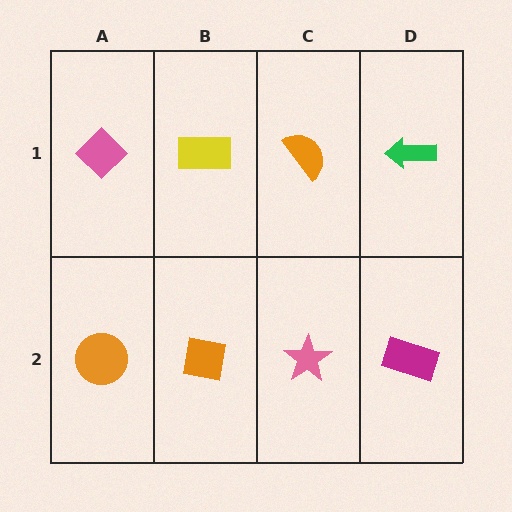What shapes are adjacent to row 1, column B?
An orange square (row 2, column B), a pink diamond (row 1, column A), an orange semicircle (row 1, column C).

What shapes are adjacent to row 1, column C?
A pink star (row 2, column C), a yellow rectangle (row 1, column B), a green arrow (row 1, column D).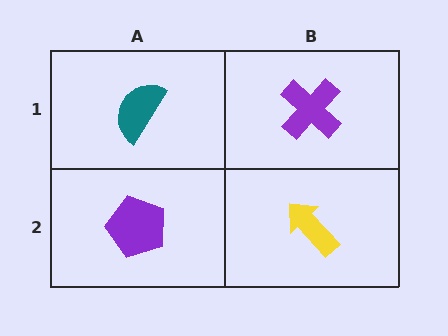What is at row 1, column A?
A teal semicircle.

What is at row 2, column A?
A purple pentagon.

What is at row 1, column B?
A purple cross.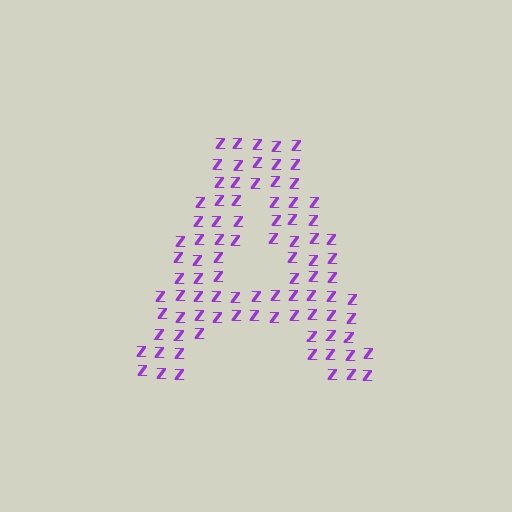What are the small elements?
The small elements are letter Z's.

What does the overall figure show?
The overall figure shows the letter A.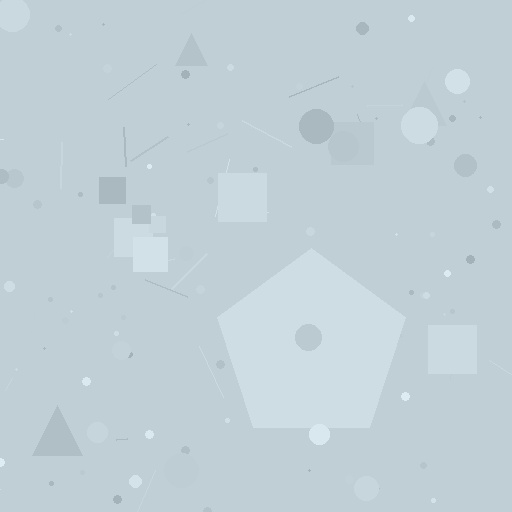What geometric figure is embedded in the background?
A pentagon is embedded in the background.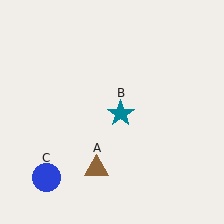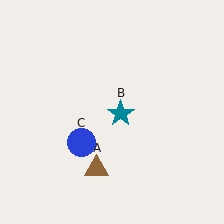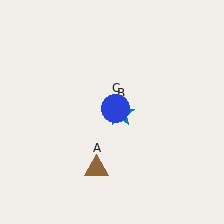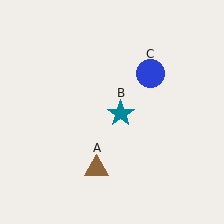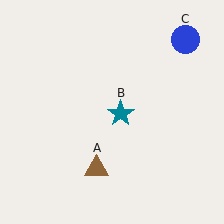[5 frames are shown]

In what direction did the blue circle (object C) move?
The blue circle (object C) moved up and to the right.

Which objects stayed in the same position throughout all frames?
Brown triangle (object A) and teal star (object B) remained stationary.